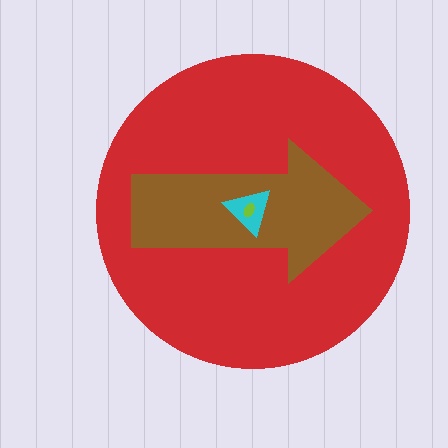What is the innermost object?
The lime ellipse.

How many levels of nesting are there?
4.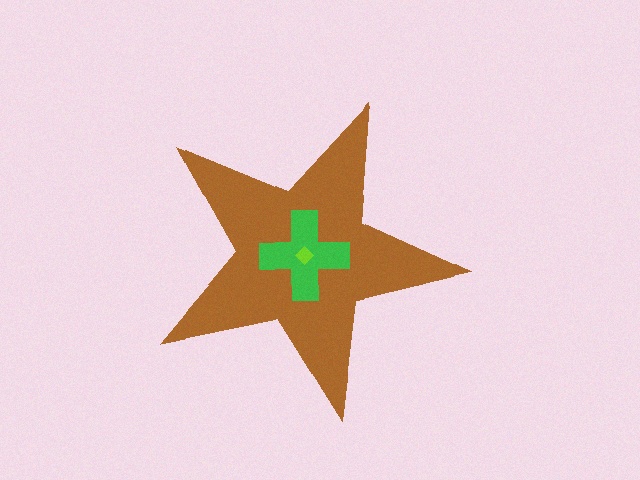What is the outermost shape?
The brown star.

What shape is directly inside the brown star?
The green cross.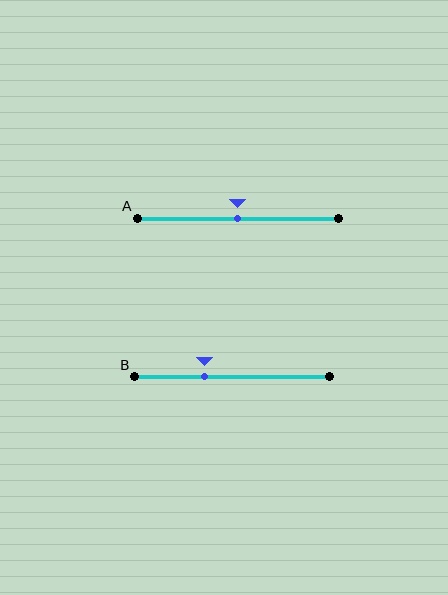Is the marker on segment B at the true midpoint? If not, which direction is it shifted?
No, the marker on segment B is shifted to the left by about 14% of the segment length.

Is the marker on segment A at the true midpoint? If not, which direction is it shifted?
Yes, the marker on segment A is at the true midpoint.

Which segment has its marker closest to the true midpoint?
Segment A has its marker closest to the true midpoint.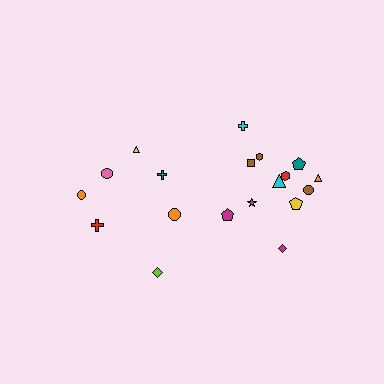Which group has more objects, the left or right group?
The right group.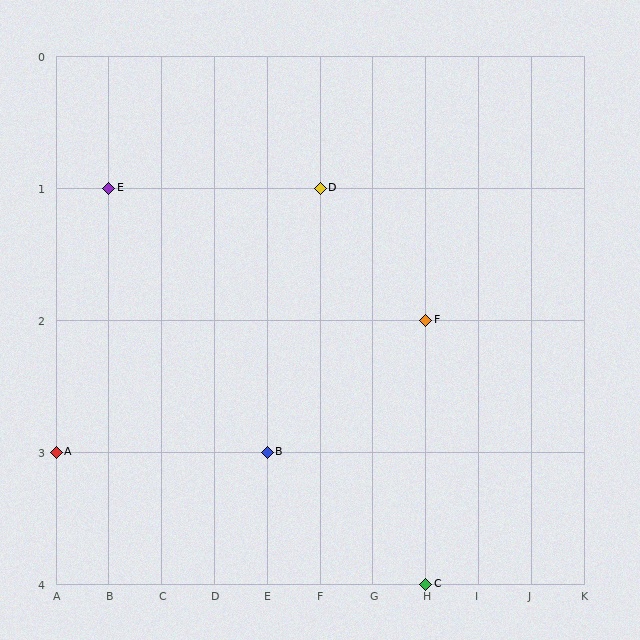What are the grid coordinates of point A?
Point A is at grid coordinates (A, 3).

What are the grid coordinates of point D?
Point D is at grid coordinates (F, 1).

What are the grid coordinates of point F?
Point F is at grid coordinates (H, 2).